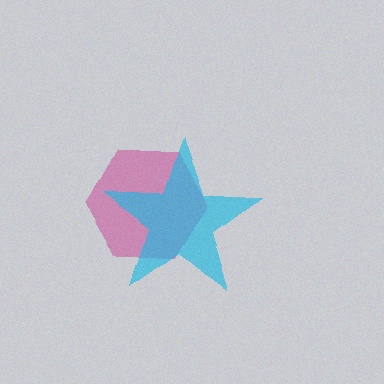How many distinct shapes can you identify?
There are 2 distinct shapes: a magenta hexagon, a cyan star.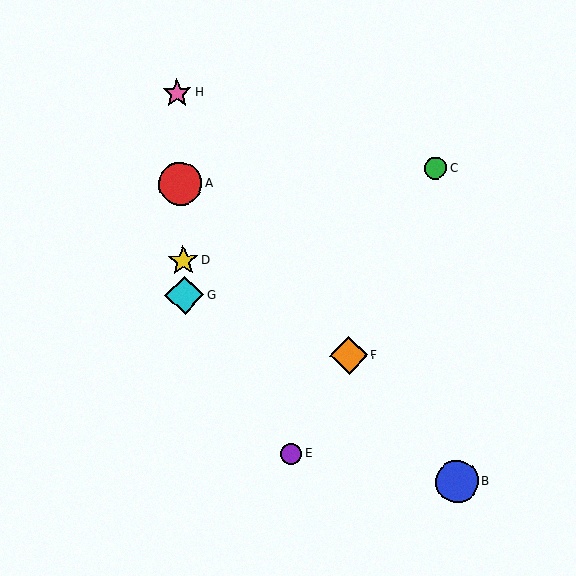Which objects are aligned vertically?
Objects A, D, G, H are aligned vertically.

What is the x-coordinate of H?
Object H is at x≈177.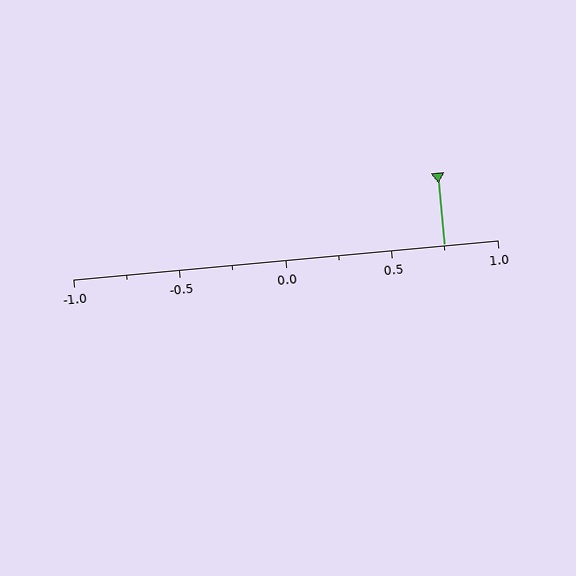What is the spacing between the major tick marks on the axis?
The major ticks are spaced 0.5 apart.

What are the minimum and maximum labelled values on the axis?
The axis runs from -1.0 to 1.0.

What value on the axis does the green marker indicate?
The marker indicates approximately 0.75.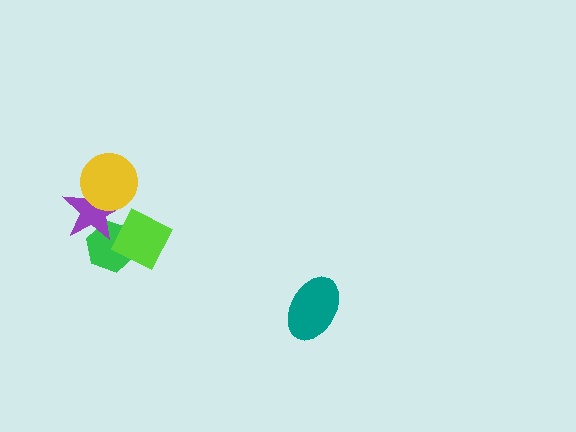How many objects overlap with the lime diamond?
2 objects overlap with the lime diamond.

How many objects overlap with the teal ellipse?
0 objects overlap with the teal ellipse.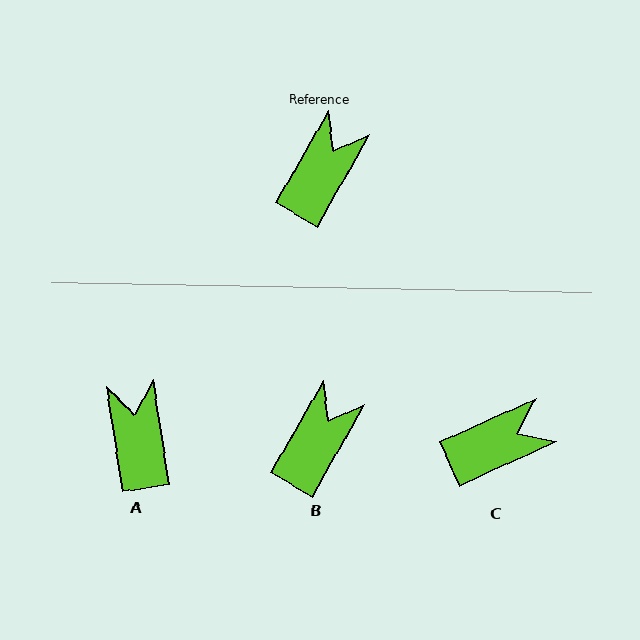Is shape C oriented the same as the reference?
No, it is off by about 36 degrees.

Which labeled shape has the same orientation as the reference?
B.